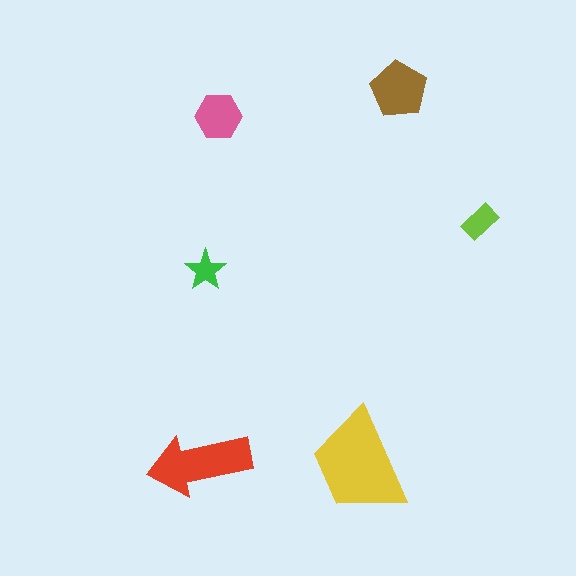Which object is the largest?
The yellow trapezoid.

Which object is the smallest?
The green star.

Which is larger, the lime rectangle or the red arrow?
The red arrow.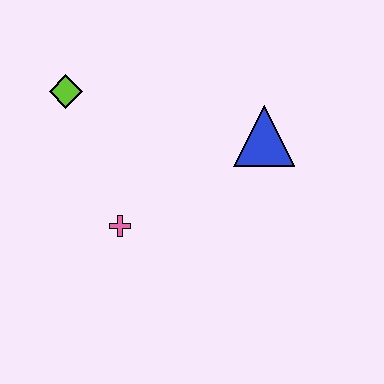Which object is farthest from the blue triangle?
The lime diamond is farthest from the blue triangle.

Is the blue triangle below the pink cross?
No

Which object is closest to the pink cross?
The lime diamond is closest to the pink cross.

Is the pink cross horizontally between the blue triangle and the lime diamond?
Yes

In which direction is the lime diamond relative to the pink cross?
The lime diamond is above the pink cross.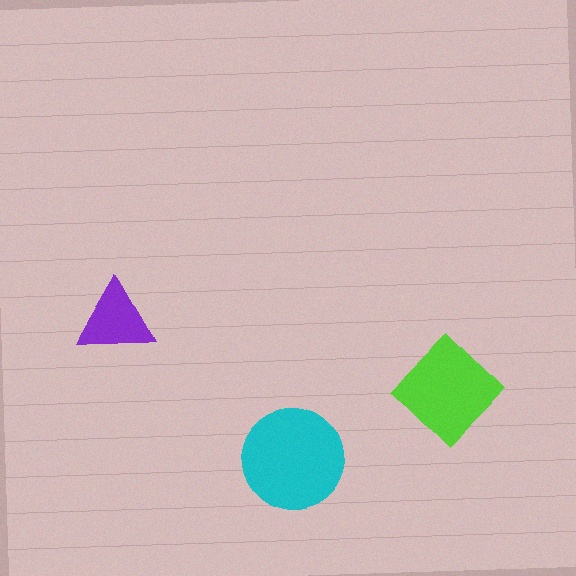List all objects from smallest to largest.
The purple triangle, the lime diamond, the cyan circle.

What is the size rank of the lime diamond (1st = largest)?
2nd.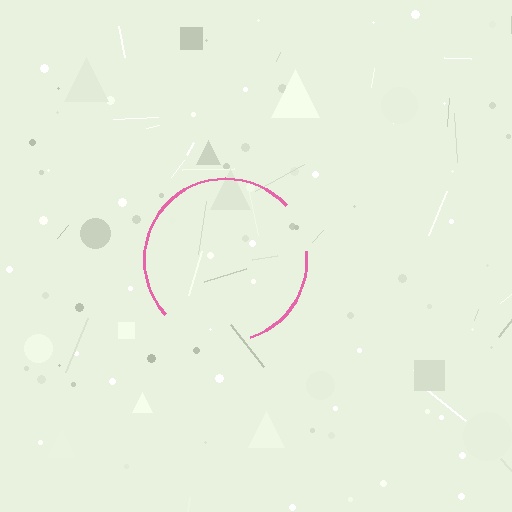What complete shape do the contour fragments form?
The contour fragments form a circle.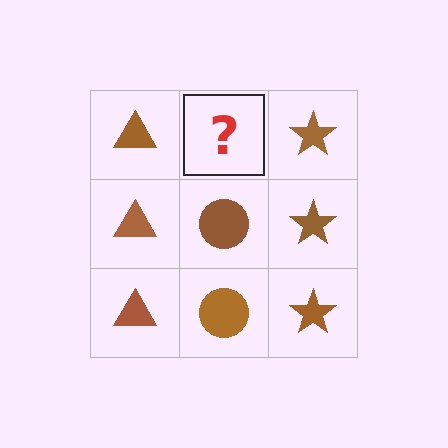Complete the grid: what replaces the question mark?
The question mark should be replaced with a brown circle.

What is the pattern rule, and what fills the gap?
The rule is that each column has a consistent shape. The gap should be filled with a brown circle.